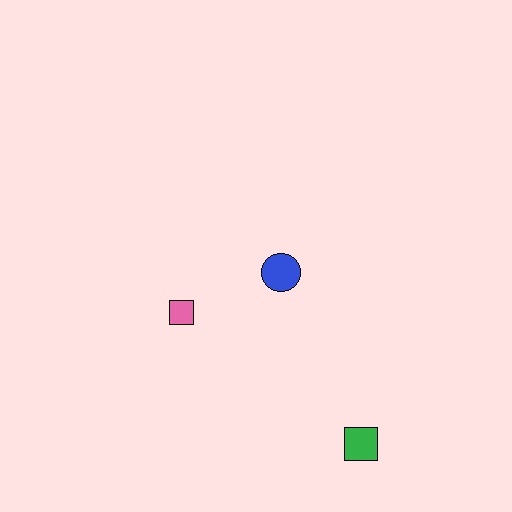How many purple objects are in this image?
There are no purple objects.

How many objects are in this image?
There are 3 objects.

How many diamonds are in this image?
There are no diamonds.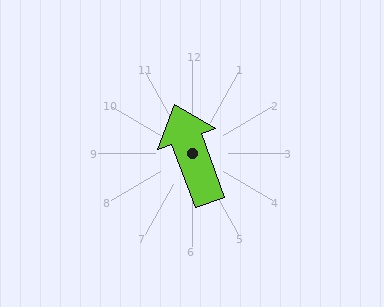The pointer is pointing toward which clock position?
Roughly 11 o'clock.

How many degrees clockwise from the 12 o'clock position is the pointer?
Approximately 340 degrees.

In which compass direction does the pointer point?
North.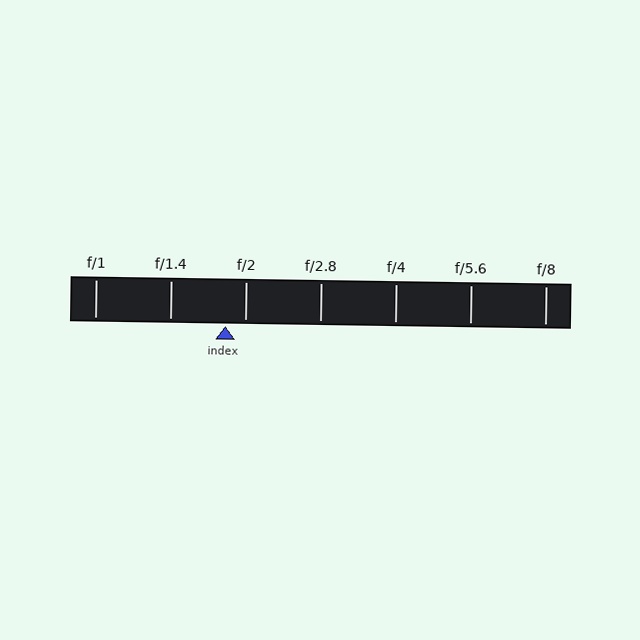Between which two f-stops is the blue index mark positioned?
The index mark is between f/1.4 and f/2.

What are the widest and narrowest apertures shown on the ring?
The widest aperture shown is f/1 and the narrowest is f/8.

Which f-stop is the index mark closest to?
The index mark is closest to f/2.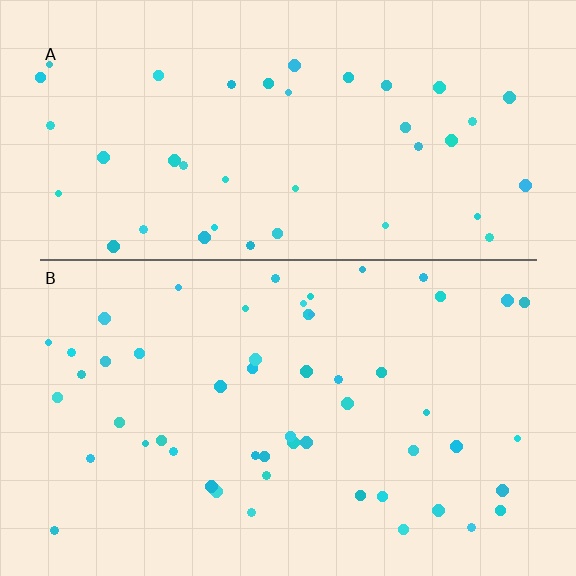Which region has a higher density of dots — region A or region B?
B (the bottom).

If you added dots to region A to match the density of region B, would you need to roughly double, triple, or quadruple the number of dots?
Approximately double.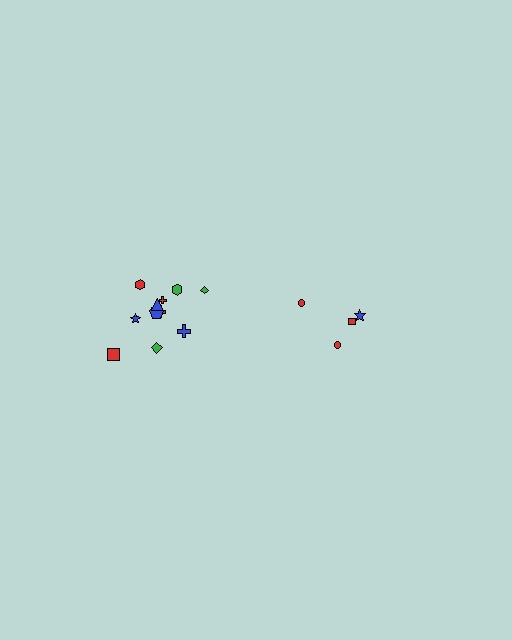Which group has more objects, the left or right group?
The left group.